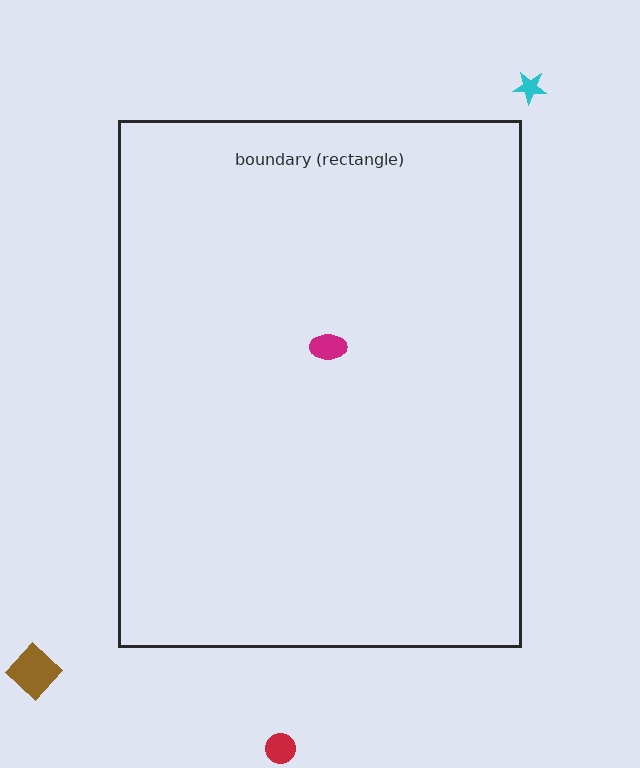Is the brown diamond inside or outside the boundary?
Outside.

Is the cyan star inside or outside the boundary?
Outside.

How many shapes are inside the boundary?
1 inside, 3 outside.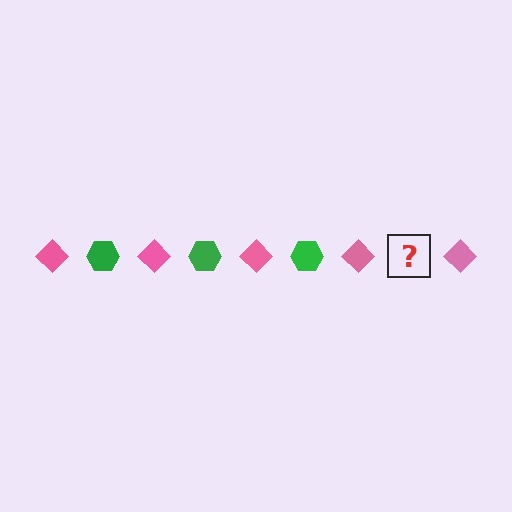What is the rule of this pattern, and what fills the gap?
The rule is that the pattern alternates between pink diamond and green hexagon. The gap should be filled with a green hexagon.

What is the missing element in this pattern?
The missing element is a green hexagon.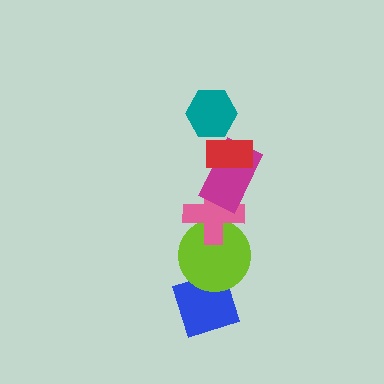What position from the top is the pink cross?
The pink cross is 4th from the top.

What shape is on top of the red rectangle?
The teal hexagon is on top of the red rectangle.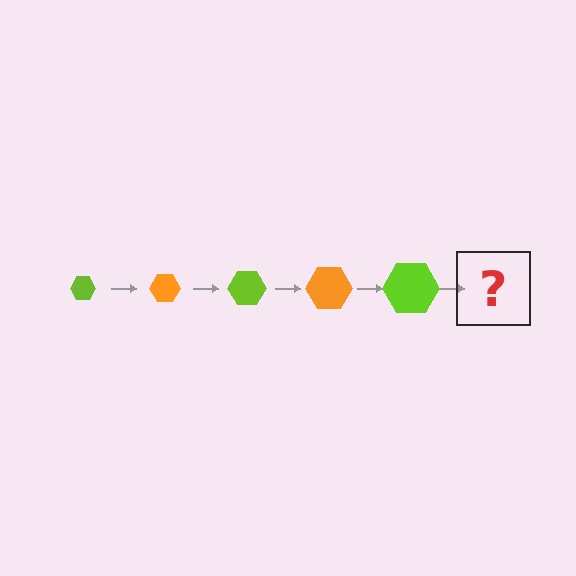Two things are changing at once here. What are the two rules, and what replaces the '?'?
The two rules are that the hexagon grows larger each step and the color cycles through lime and orange. The '?' should be an orange hexagon, larger than the previous one.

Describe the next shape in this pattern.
It should be an orange hexagon, larger than the previous one.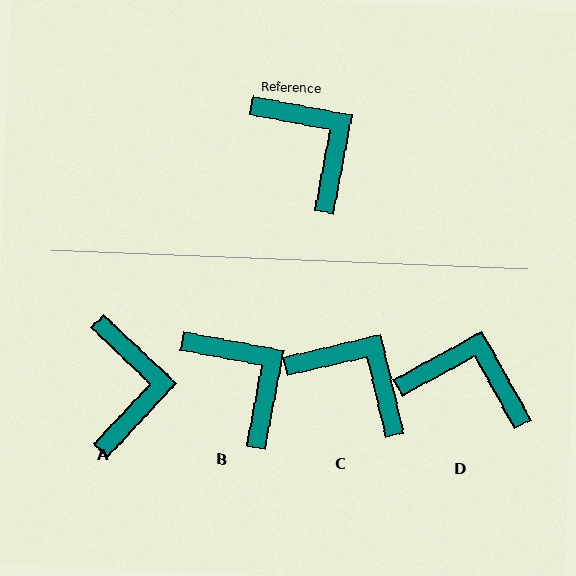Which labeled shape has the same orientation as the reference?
B.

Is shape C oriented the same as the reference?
No, it is off by about 24 degrees.